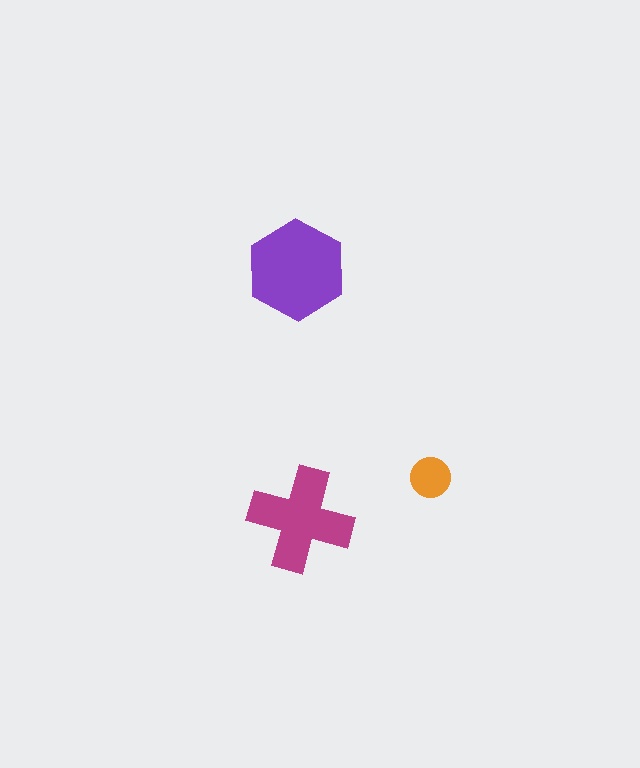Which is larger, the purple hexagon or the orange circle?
The purple hexagon.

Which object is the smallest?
The orange circle.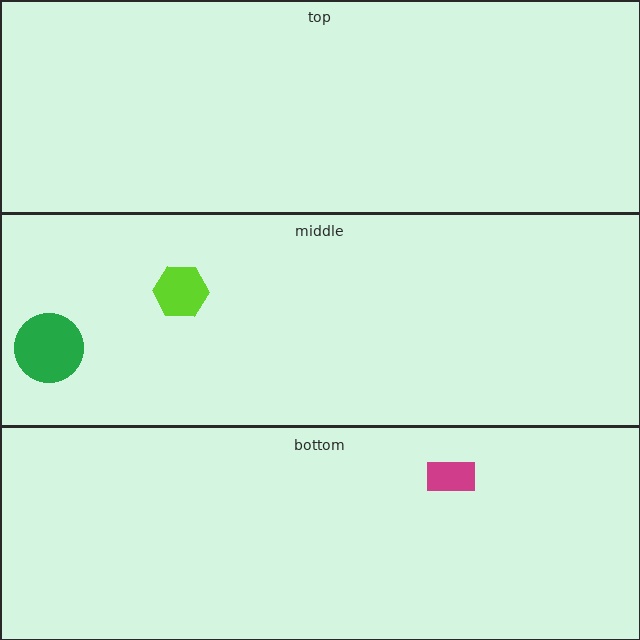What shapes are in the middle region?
The green circle, the lime hexagon.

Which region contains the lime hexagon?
The middle region.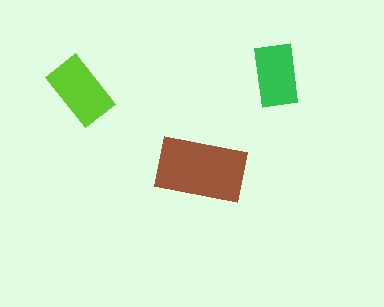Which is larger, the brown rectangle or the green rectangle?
The brown one.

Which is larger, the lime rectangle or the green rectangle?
The lime one.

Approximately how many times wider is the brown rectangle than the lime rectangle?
About 1.5 times wider.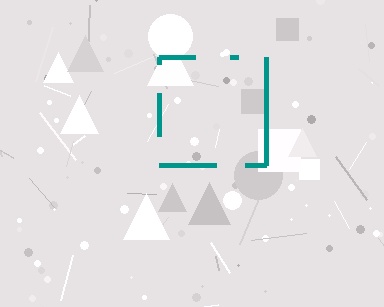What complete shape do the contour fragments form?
The contour fragments form a square.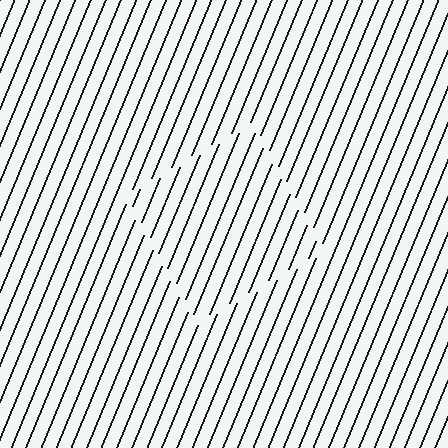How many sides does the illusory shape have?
4 sides — the line-ends trace a square.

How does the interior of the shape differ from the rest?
The interior of the shape contains the same grating, shifted by half a period — the contour is defined by the phase discontinuity where line-ends from the inner and outer gratings abut.